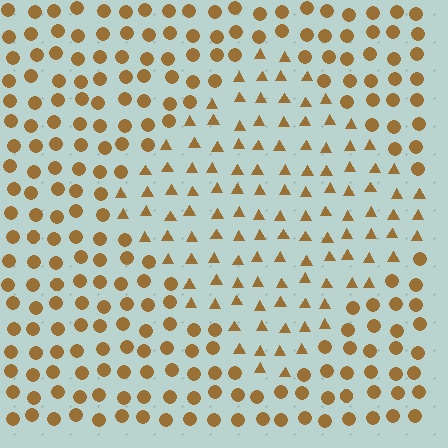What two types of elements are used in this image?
The image uses triangles inside the diamond region and circles outside it.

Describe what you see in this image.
The image is filled with small brown elements arranged in a uniform grid. A diamond-shaped region contains triangles, while the surrounding area contains circles. The boundary is defined purely by the change in element shape.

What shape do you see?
I see a diamond.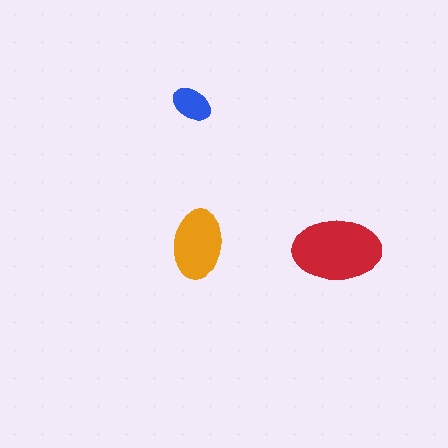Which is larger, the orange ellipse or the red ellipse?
The red one.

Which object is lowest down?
The red ellipse is bottommost.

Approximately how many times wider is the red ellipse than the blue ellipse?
About 2 times wider.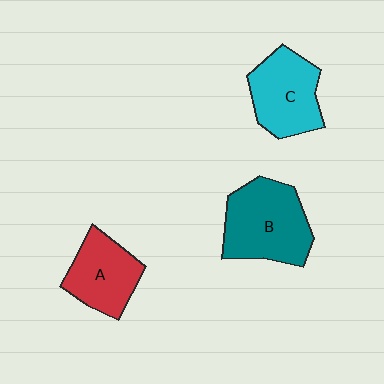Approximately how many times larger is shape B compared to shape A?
Approximately 1.4 times.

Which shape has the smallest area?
Shape A (red).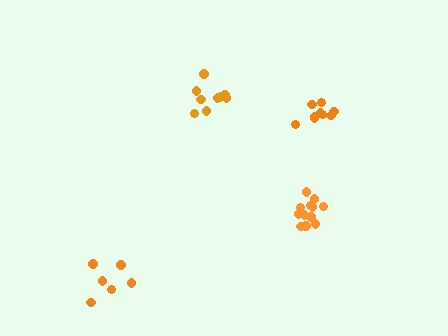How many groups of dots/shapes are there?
There are 4 groups.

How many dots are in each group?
Group 1: 9 dots, Group 2: 9 dots, Group 3: 12 dots, Group 4: 6 dots (36 total).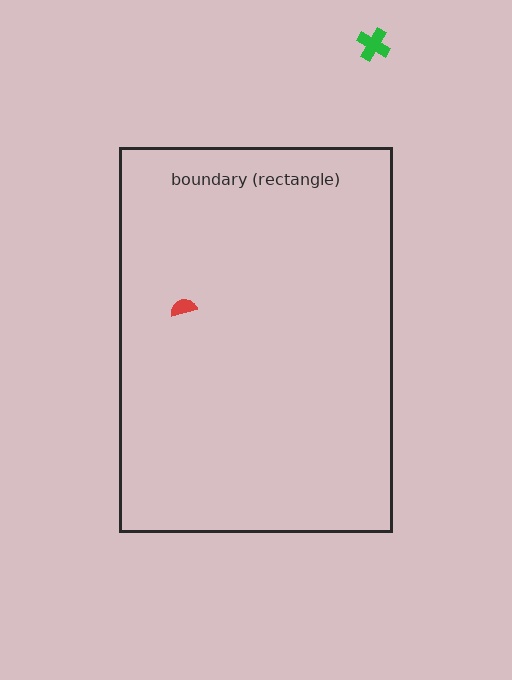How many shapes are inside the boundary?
1 inside, 1 outside.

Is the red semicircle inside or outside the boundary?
Inside.